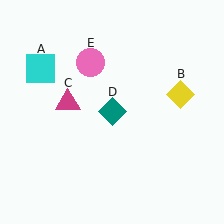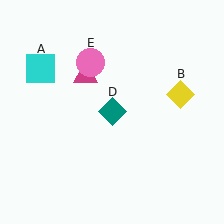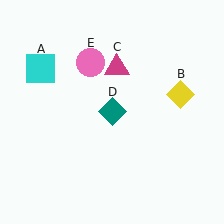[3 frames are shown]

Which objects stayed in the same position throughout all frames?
Cyan square (object A) and yellow diamond (object B) and teal diamond (object D) and pink circle (object E) remained stationary.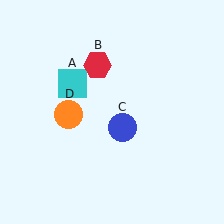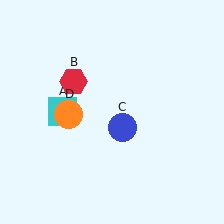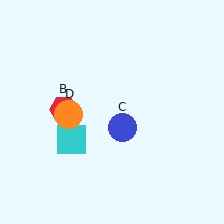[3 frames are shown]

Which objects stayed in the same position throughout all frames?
Blue circle (object C) and orange circle (object D) remained stationary.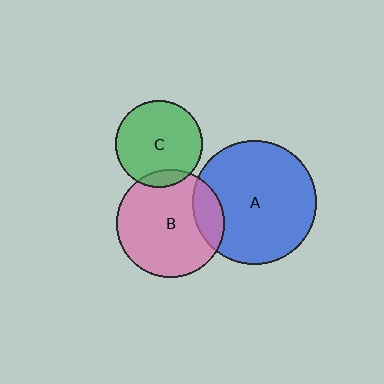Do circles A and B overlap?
Yes.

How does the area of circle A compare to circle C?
Approximately 2.0 times.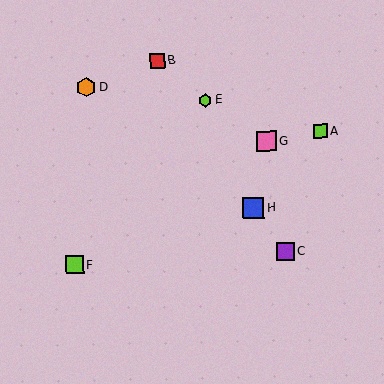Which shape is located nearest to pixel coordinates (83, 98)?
The orange hexagon (labeled D) at (86, 87) is nearest to that location.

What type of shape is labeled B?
Shape B is a red square.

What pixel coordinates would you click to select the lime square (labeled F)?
Click at (75, 265) to select the lime square F.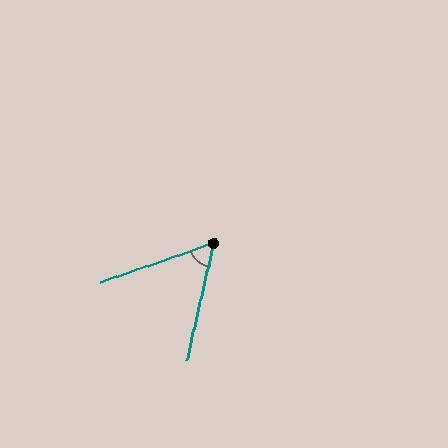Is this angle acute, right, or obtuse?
It is acute.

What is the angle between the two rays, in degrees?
Approximately 58 degrees.